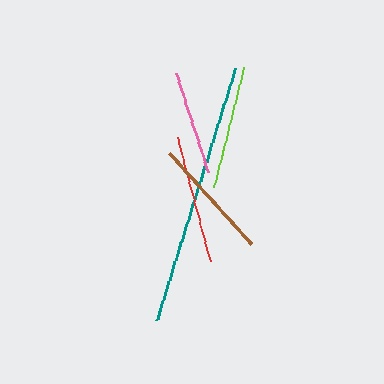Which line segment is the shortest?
The pink line is the shortest at approximately 104 pixels.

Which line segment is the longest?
The teal line is the longest at approximately 264 pixels.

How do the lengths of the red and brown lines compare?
The red and brown lines are approximately the same length.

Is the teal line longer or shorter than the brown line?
The teal line is longer than the brown line.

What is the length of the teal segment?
The teal segment is approximately 264 pixels long.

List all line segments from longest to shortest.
From longest to shortest: teal, red, brown, lime, pink.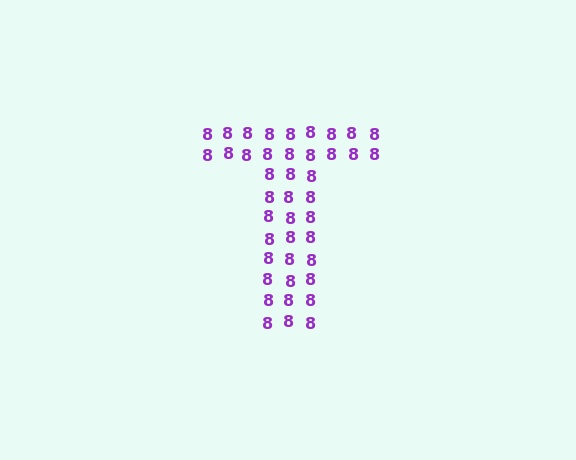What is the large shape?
The large shape is the letter T.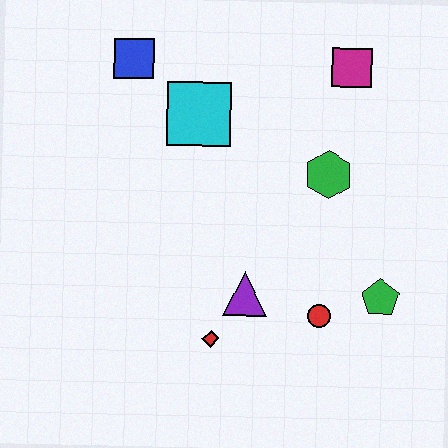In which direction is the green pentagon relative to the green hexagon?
The green pentagon is below the green hexagon.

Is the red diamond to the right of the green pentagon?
No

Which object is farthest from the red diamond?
The magenta square is farthest from the red diamond.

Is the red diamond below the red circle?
Yes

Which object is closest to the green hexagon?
The magenta square is closest to the green hexagon.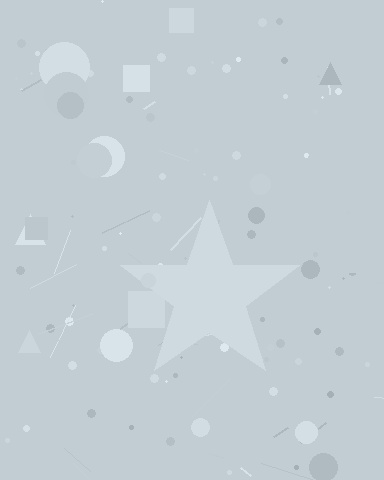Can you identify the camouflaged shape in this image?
The camouflaged shape is a star.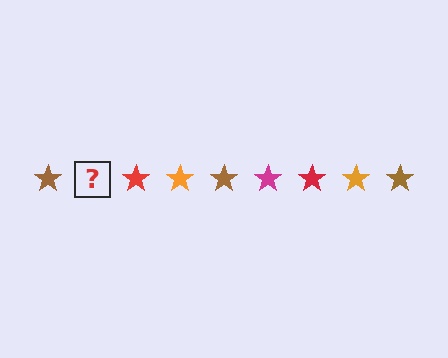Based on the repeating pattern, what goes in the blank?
The blank should be a magenta star.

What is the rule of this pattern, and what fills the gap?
The rule is that the pattern cycles through brown, magenta, red, orange stars. The gap should be filled with a magenta star.